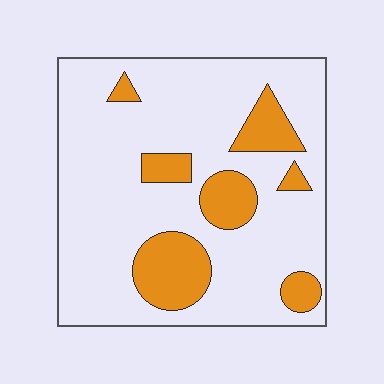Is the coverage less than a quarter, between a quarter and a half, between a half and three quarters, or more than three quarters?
Less than a quarter.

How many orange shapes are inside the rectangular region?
7.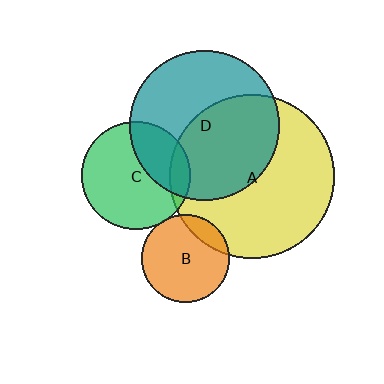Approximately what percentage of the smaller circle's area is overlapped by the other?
Approximately 15%.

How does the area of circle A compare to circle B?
Approximately 3.5 times.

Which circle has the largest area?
Circle A (yellow).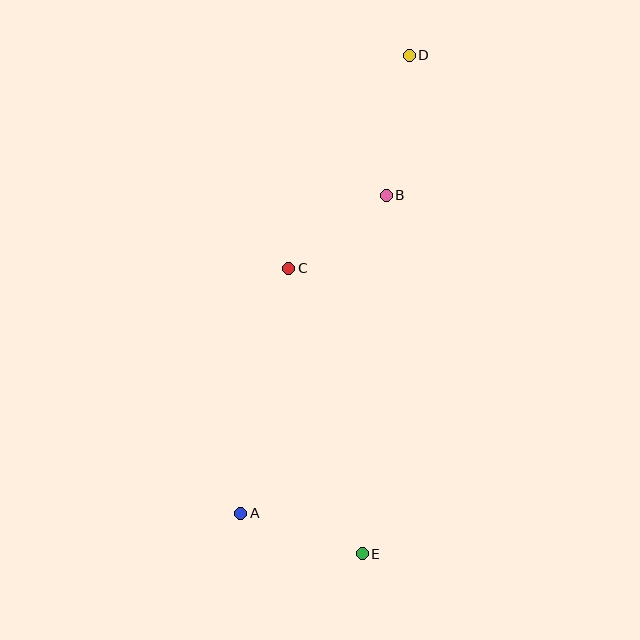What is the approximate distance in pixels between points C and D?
The distance between C and D is approximately 245 pixels.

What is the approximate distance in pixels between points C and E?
The distance between C and E is approximately 295 pixels.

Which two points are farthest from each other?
Points D and E are farthest from each other.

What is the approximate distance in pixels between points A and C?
The distance between A and C is approximately 250 pixels.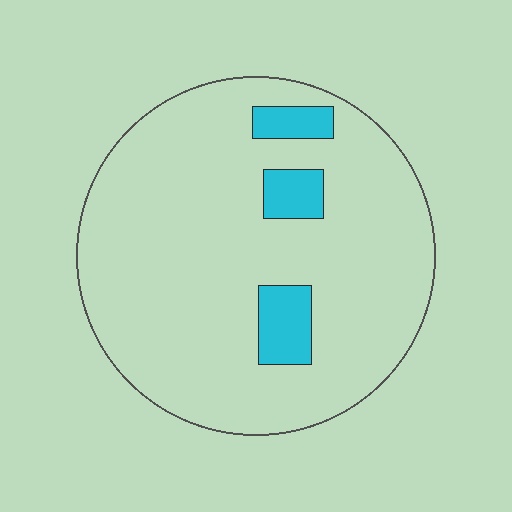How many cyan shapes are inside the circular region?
3.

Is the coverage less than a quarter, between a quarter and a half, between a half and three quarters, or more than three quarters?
Less than a quarter.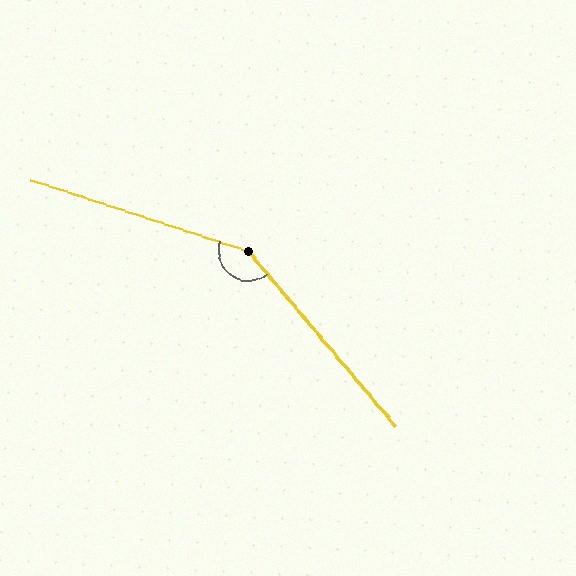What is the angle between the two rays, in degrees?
Approximately 148 degrees.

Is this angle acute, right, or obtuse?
It is obtuse.